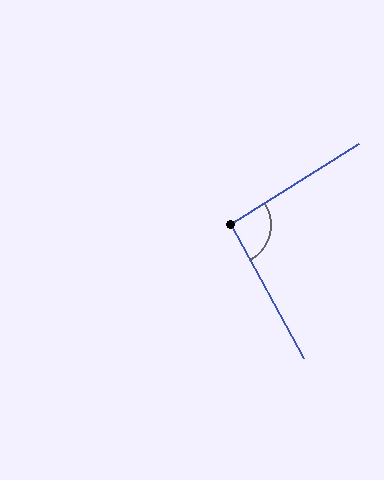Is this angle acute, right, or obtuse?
It is approximately a right angle.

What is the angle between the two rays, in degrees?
Approximately 94 degrees.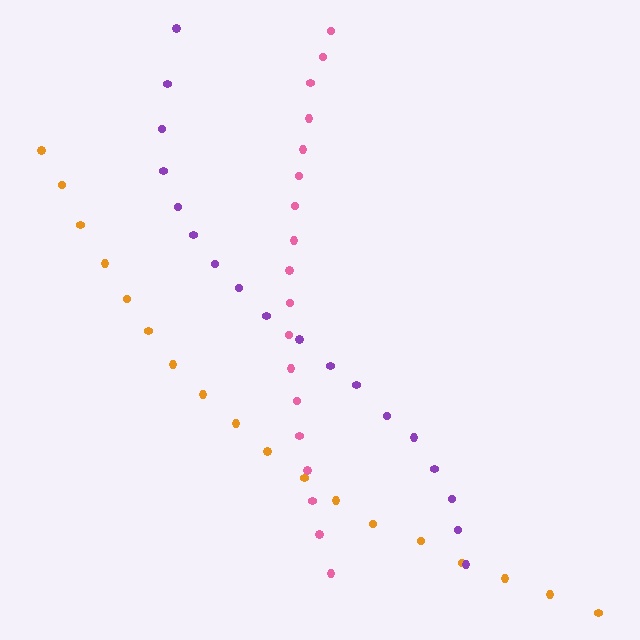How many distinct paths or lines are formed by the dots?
There are 3 distinct paths.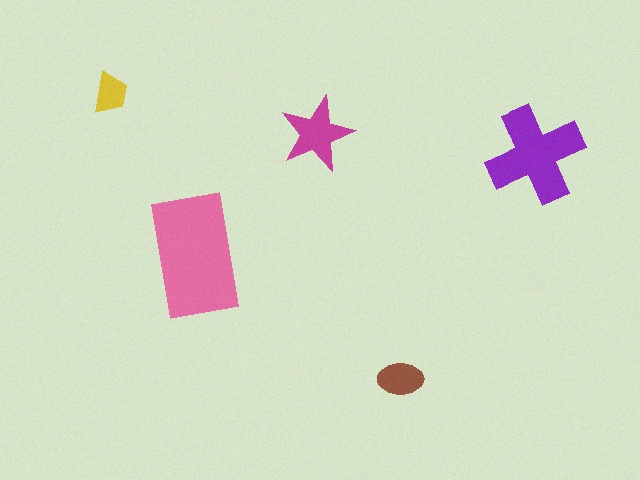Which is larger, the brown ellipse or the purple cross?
The purple cross.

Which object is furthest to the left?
The yellow trapezoid is leftmost.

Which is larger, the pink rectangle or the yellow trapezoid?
The pink rectangle.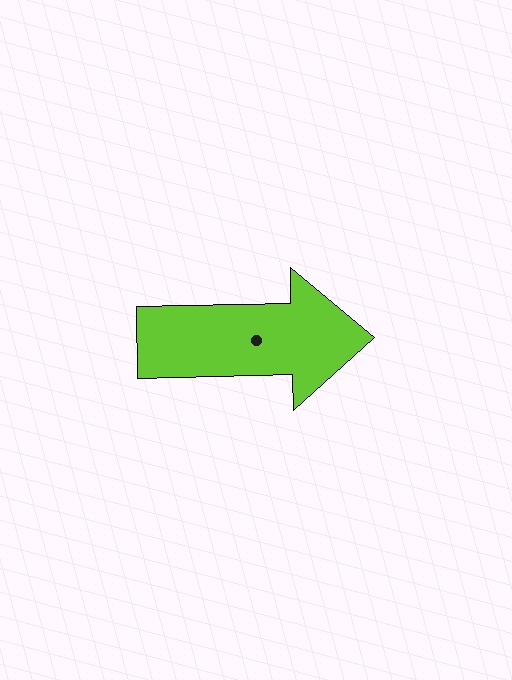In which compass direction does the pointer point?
East.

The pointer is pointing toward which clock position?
Roughly 3 o'clock.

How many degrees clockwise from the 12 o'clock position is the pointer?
Approximately 89 degrees.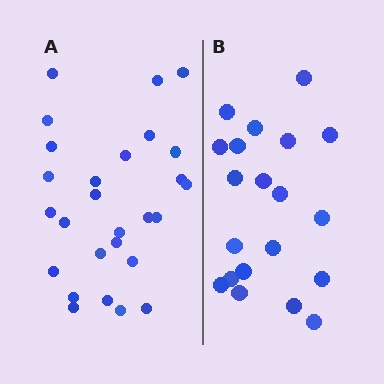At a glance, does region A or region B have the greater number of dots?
Region A (the left region) has more dots.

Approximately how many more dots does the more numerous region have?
Region A has roughly 8 or so more dots than region B.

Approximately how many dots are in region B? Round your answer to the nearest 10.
About 20 dots.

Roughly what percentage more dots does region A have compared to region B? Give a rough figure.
About 35% more.